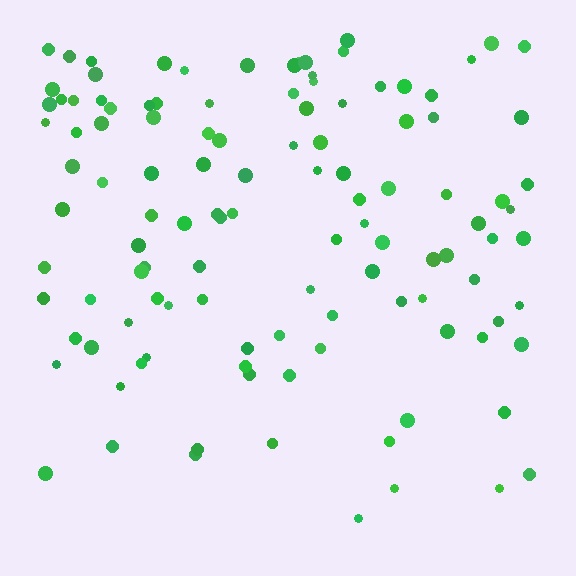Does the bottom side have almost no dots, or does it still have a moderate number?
Still a moderate number, just noticeably fewer than the top.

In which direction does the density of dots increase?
From bottom to top, with the top side densest.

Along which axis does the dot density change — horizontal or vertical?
Vertical.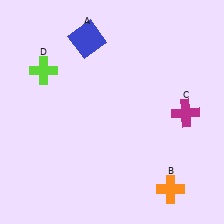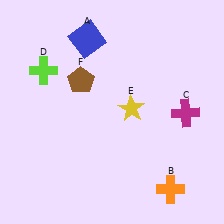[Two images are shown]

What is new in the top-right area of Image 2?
A yellow star (E) was added in the top-right area of Image 2.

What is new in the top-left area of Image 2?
A brown pentagon (F) was added in the top-left area of Image 2.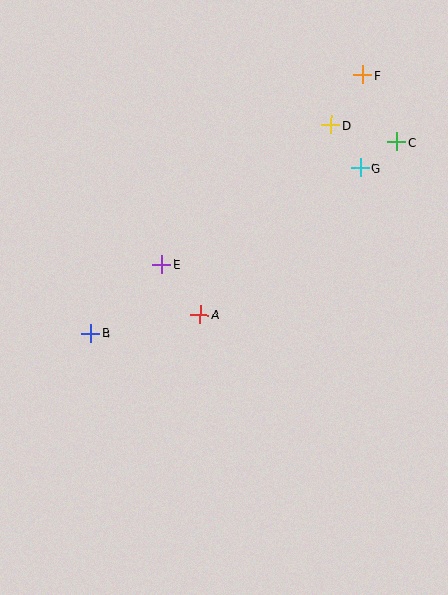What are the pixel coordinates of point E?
Point E is at (162, 264).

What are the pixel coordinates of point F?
Point F is at (363, 75).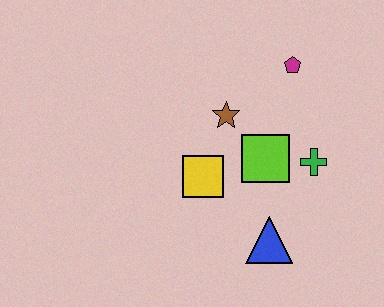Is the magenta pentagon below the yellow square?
No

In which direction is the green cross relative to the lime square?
The green cross is to the right of the lime square.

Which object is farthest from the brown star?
The blue triangle is farthest from the brown star.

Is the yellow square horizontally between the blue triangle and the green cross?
No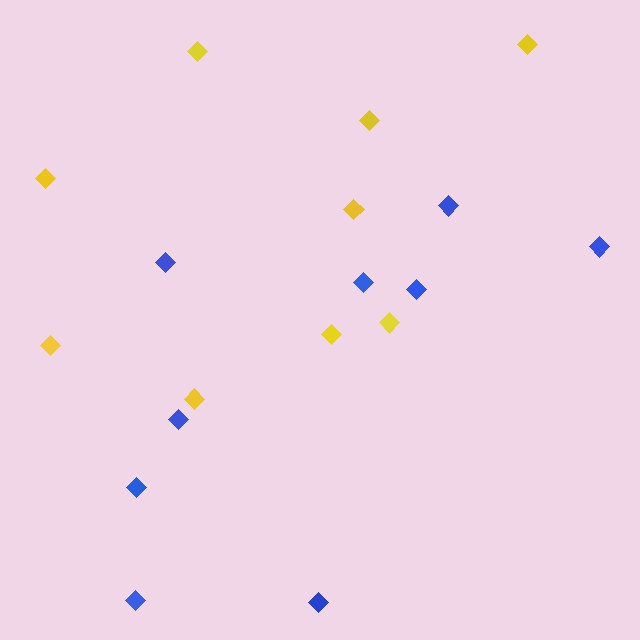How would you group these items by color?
There are 2 groups: one group of yellow diamonds (9) and one group of blue diamonds (9).